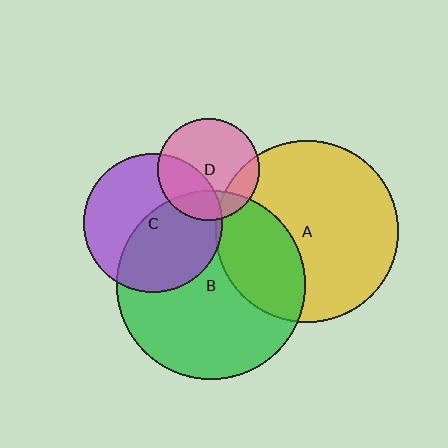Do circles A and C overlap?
Yes.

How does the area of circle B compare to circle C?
Approximately 1.8 times.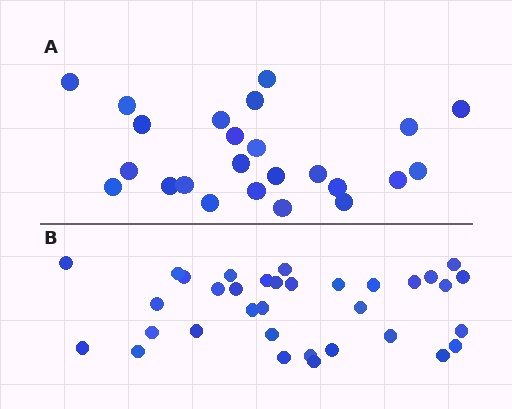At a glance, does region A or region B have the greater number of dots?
Region B (the bottom region) has more dots.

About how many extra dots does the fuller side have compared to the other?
Region B has roughly 10 or so more dots than region A.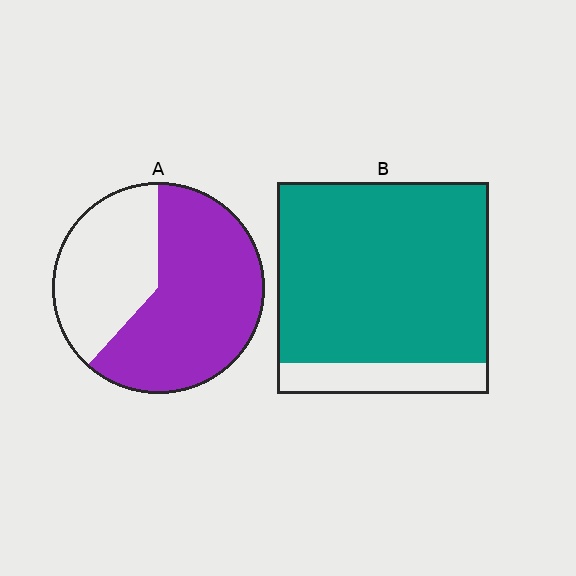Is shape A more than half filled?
Yes.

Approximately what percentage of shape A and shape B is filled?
A is approximately 60% and B is approximately 85%.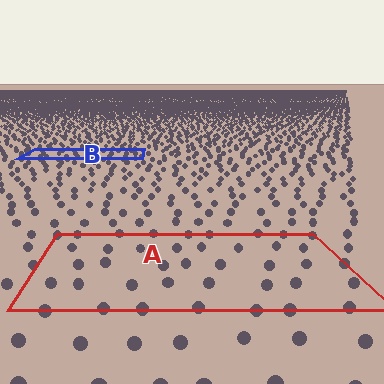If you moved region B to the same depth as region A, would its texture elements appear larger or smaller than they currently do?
They would appear larger. At a closer depth, the same texture elements are projected at a bigger on-screen size.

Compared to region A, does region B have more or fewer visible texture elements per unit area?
Region B has more texture elements per unit area — they are packed more densely because it is farther away.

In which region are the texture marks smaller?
The texture marks are smaller in region B, because it is farther away.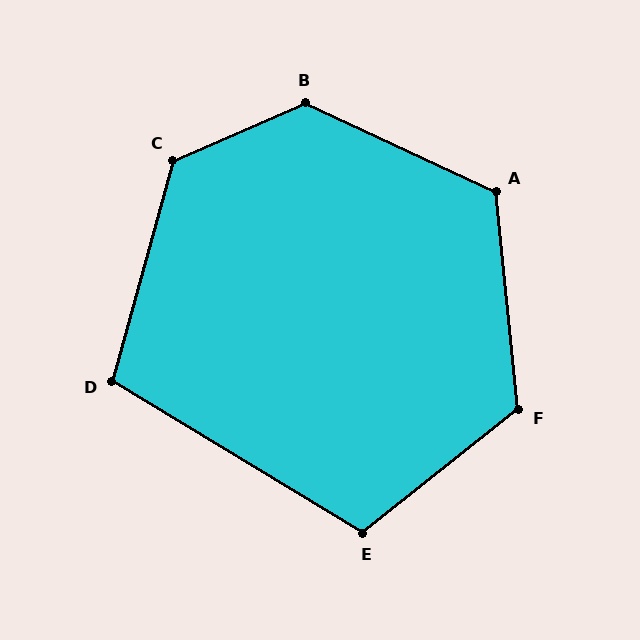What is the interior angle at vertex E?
Approximately 110 degrees (obtuse).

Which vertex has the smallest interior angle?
D, at approximately 106 degrees.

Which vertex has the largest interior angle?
B, at approximately 132 degrees.